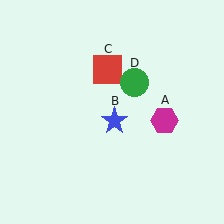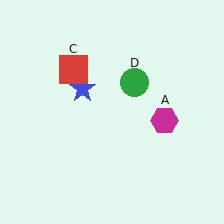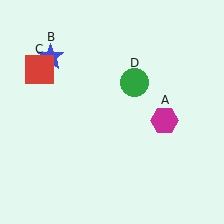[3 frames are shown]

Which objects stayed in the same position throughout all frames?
Magenta hexagon (object A) and green circle (object D) remained stationary.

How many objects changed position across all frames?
2 objects changed position: blue star (object B), red square (object C).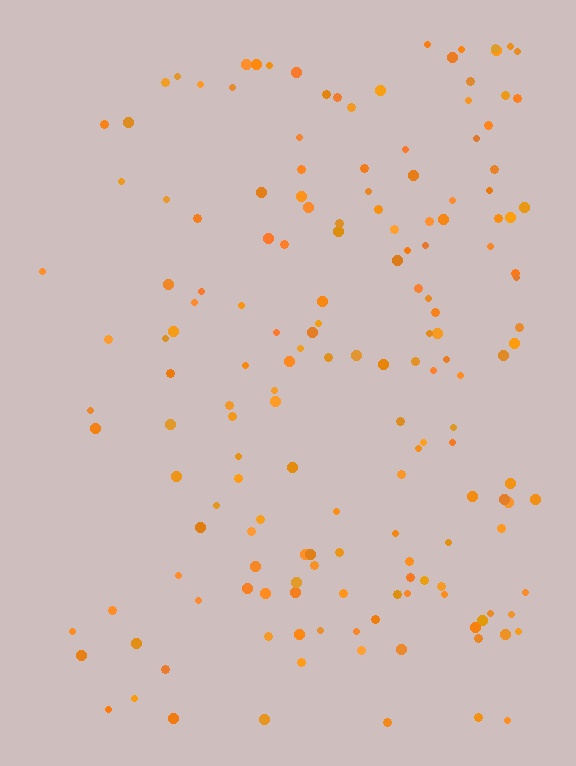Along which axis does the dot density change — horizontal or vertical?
Horizontal.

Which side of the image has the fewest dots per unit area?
The left.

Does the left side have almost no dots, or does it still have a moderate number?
Still a moderate number, just noticeably fewer than the right.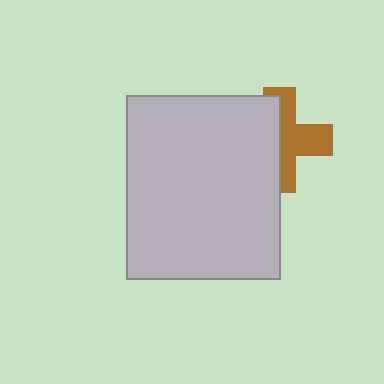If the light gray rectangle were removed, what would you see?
You would see the complete brown cross.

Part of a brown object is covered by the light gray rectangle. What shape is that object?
It is a cross.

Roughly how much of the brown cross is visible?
About half of it is visible (roughly 49%).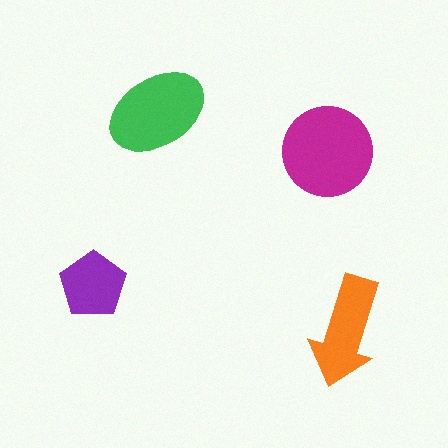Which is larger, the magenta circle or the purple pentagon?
The magenta circle.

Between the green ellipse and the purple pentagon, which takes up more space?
The green ellipse.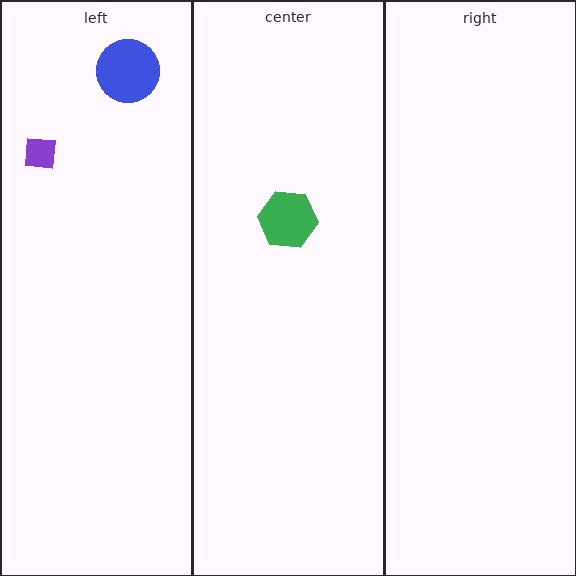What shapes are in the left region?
The purple square, the blue circle.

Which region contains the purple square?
The left region.